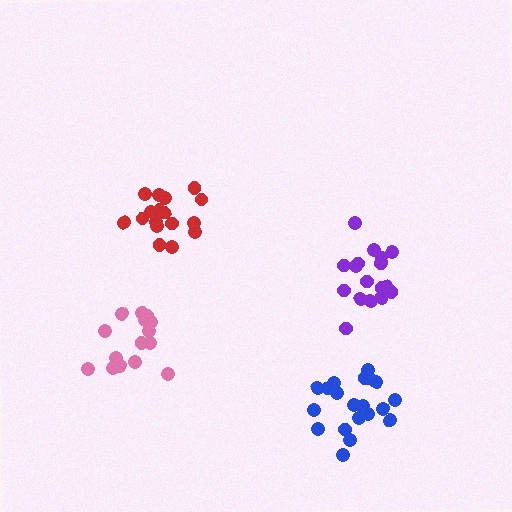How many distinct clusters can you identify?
There are 4 distinct clusters.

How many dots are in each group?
Group 1: 16 dots, Group 2: 20 dots, Group 3: 17 dots, Group 4: 17 dots (70 total).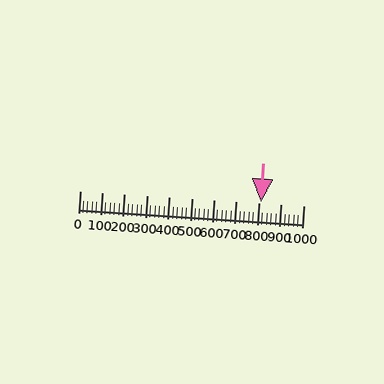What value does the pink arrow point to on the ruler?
The pink arrow points to approximately 811.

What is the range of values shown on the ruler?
The ruler shows values from 0 to 1000.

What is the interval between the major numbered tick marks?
The major tick marks are spaced 100 units apart.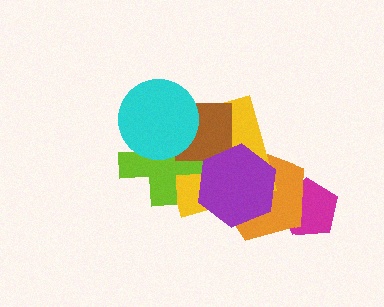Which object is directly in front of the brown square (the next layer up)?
The cyan circle is directly in front of the brown square.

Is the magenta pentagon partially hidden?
Yes, it is partially covered by another shape.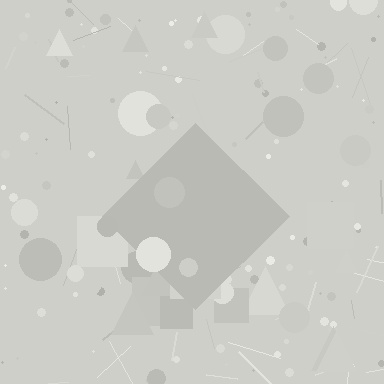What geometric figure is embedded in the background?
A diamond is embedded in the background.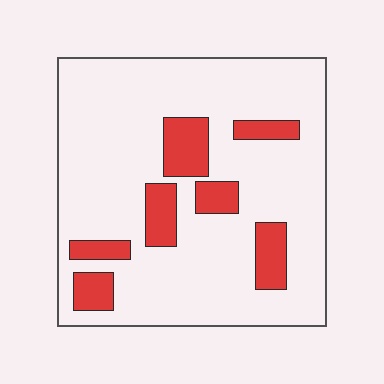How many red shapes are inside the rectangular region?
7.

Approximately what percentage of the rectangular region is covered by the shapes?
Approximately 15%.